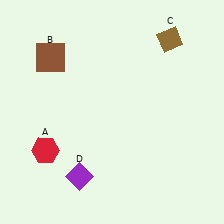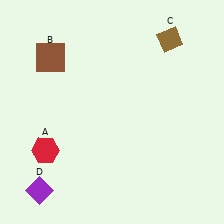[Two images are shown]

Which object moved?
The purple diamond (D) moved left.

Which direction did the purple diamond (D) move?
The purple diamond (D) moved left.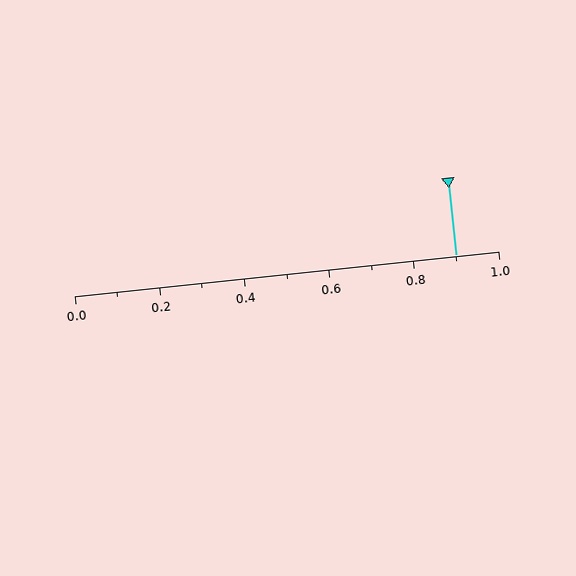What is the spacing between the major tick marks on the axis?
The major ticks are spaced 0.2 apart.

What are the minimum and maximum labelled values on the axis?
The axis runs from 0.0 to 1.0.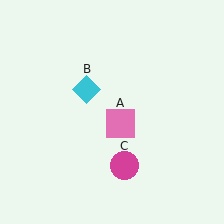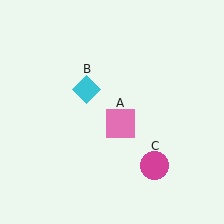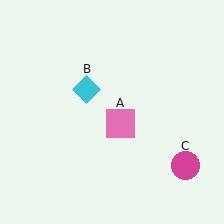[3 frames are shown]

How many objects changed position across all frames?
1 object changed position: magenta circle (object C).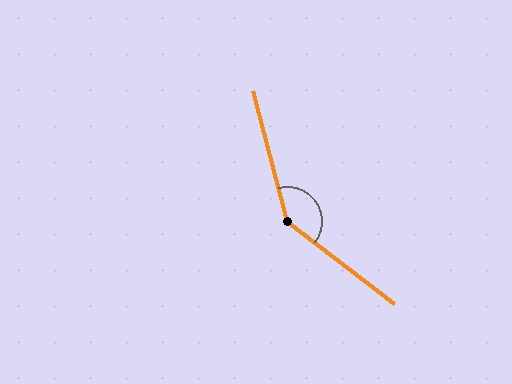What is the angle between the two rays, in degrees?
Approximately 142 degrees.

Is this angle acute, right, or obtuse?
It is obtuse.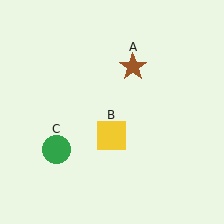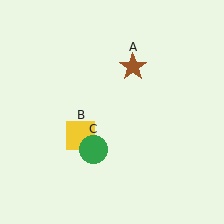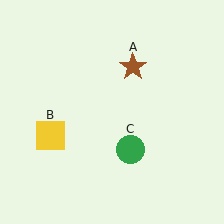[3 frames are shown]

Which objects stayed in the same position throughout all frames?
Brown star (object A) remained stationary.